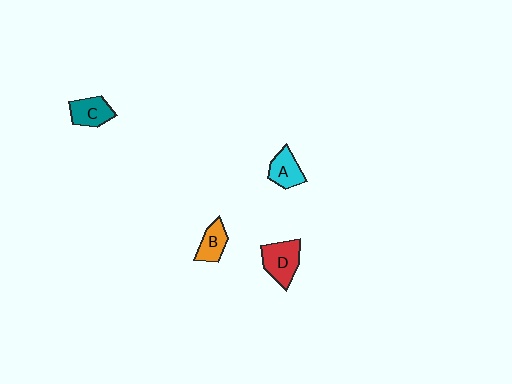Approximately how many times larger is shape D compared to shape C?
Approximately 1.3 times.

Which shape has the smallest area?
Shape B (orange).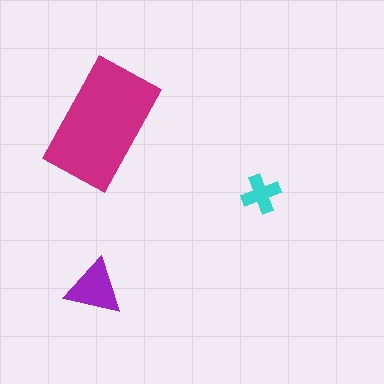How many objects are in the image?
There are 3 objects in the image.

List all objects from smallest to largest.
The cyan cross, the purple triangle, the magenta rectangle.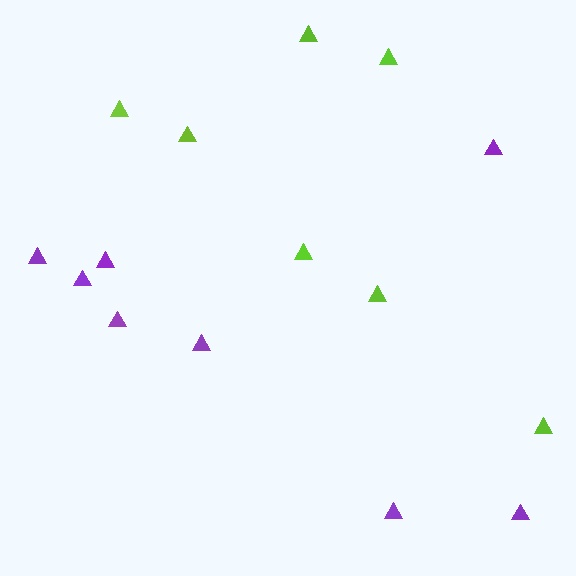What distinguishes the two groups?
There are 2 groups: one group of lime triangles (7) and one group of purple triangles (8).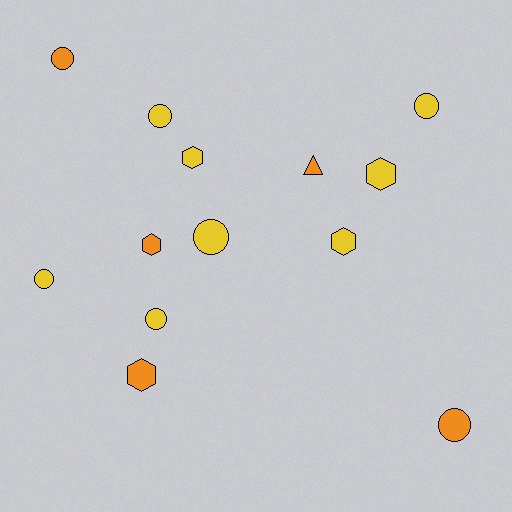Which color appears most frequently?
Yellow, with 8 objects.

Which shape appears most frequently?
Circle, with 7 objects.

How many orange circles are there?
There are 2 orange circles.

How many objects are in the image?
There are 13 objects.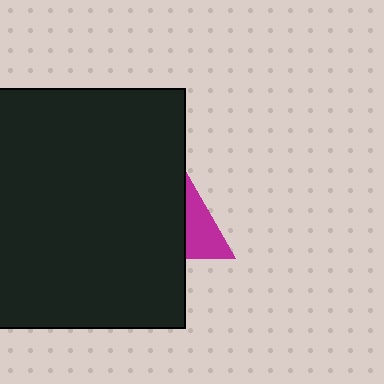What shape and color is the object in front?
The object in front is a black rectangle.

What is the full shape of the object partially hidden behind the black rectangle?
The partially hidden object is a magenta triangle.